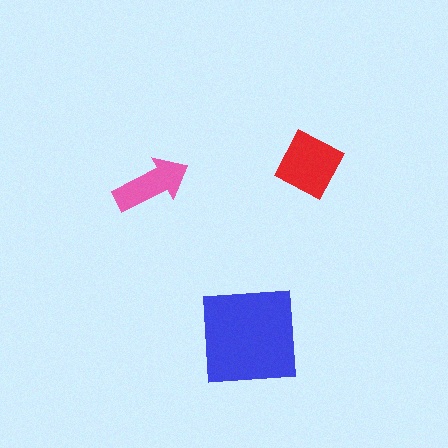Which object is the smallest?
The pink arrow.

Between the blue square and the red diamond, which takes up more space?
The blue square.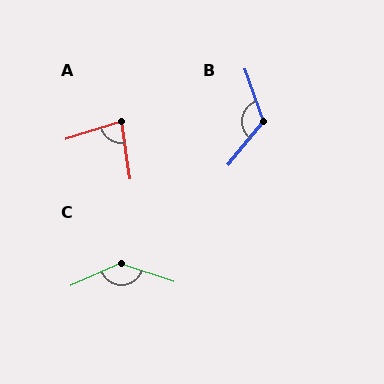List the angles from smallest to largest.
A (81°), B (122°), C (138°).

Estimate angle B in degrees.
Approximately 122 degrees.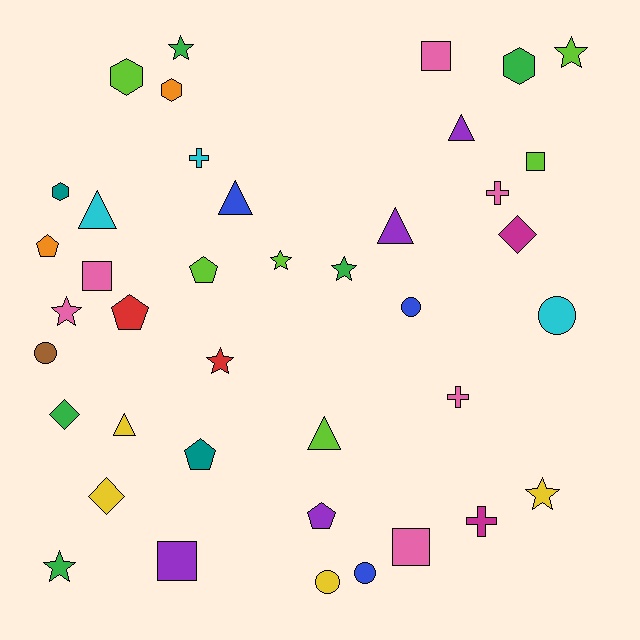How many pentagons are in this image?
There are 5 pentagons.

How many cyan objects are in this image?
There are 3 cyan objects.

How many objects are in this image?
There are 40 objects.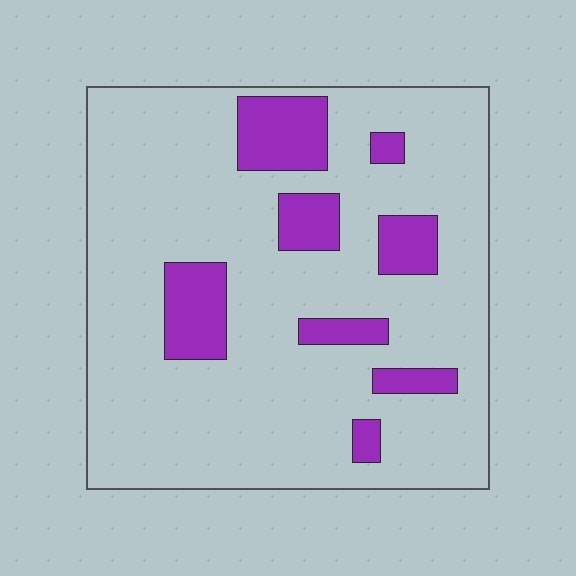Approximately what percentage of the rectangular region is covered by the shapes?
Approximately 15%.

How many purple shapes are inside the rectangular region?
8.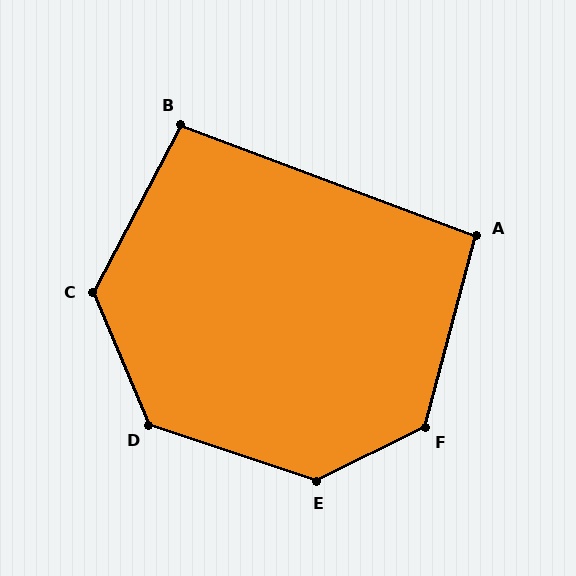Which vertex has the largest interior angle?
E, at approximately 135 degrees.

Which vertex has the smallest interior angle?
A, at approximately 96 degrees.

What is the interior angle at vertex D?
Approximately 132 degrees (obtuse).